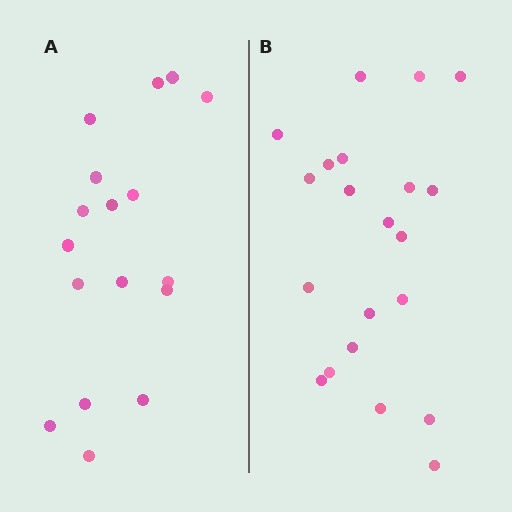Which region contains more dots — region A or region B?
Region B (the right region) has more dots.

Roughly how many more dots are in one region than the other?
Region B has about 4 more dots than region A.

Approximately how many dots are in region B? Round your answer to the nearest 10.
About 20 dots. (The exact count is 21, which rounds to 20.)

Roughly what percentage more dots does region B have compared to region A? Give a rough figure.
About 25% more.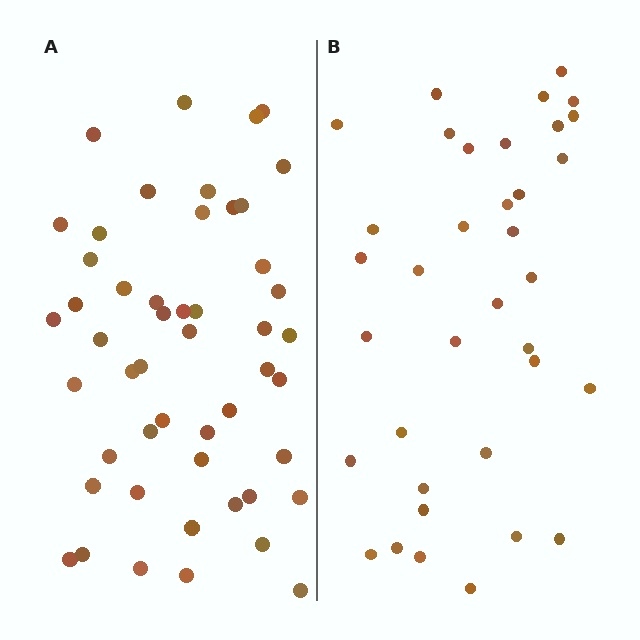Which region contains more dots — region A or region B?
Region A (the left region) has more dots.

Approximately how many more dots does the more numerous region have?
Region A has approximately 15 more dots than region B.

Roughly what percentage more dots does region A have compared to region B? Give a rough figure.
About 40% more.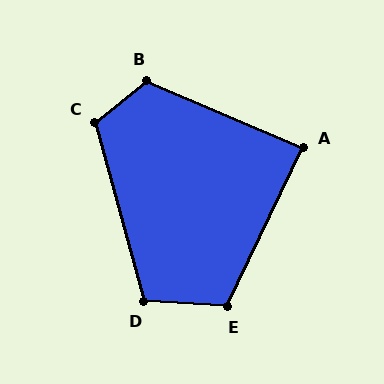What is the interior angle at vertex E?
Approximately 112 degrees (obtuse).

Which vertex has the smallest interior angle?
A, at approximately 88 degrees.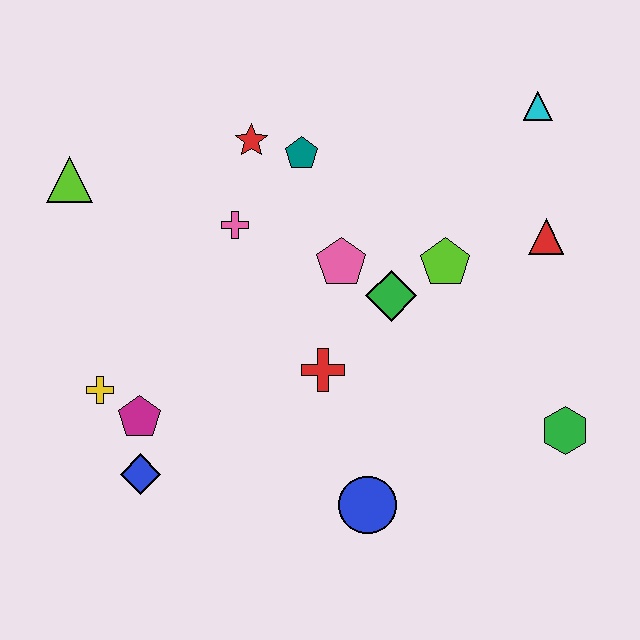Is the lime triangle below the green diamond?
No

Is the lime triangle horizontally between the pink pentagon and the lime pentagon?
No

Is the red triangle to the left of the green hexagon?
Yes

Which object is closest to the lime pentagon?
The green diamond is closest to the lime pentagon.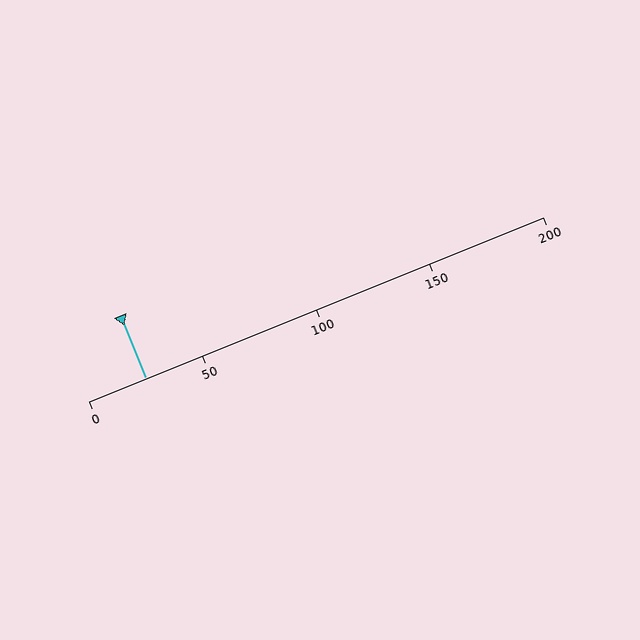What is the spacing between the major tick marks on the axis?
The major ticks are spaced 50 apart.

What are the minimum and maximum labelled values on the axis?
The axis runs from 0 to 200.